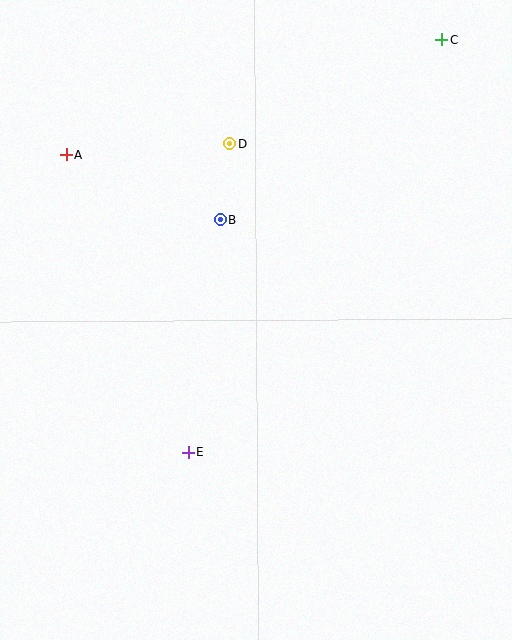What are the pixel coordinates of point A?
Point A is at (66, 155).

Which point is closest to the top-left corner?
Point A is closest to the top-left corner.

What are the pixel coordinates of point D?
Point D is at (230, 144).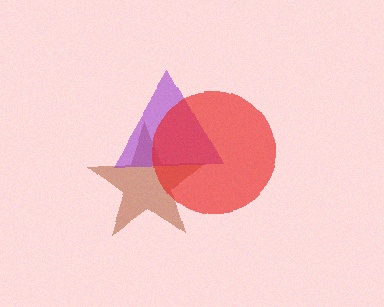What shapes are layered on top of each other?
The layered shapes are: a brown star, a purple triangle, a red circle.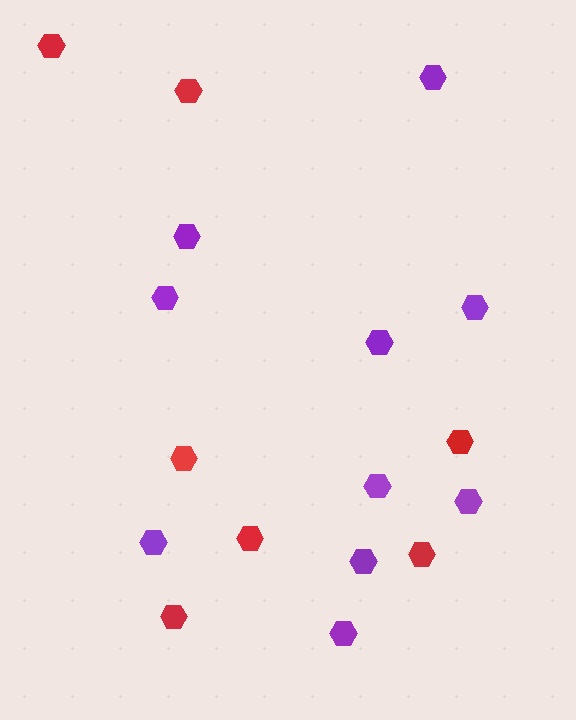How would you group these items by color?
There are 2 groups: one group of purple hexagons (10) and one group of red hexagons (7).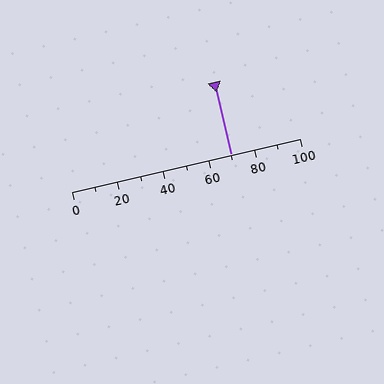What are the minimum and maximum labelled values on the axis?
The axis runs from 0 to 100.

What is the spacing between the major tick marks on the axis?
The major ticks are spaced 20 apart.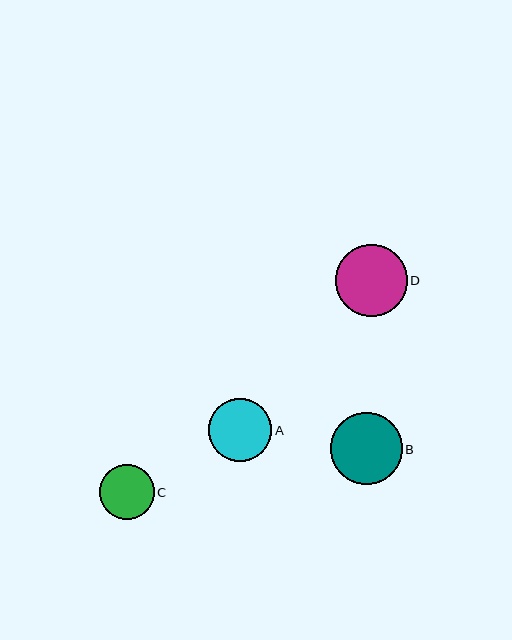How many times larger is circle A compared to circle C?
Circle A is approximately 1.1 times the size of circle C.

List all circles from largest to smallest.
From largest to smallest: D, B, A, C.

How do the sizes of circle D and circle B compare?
Circle D and circle B are approximately the same size.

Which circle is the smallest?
Circle C is the smallest with a size of approximately 55 pixels.